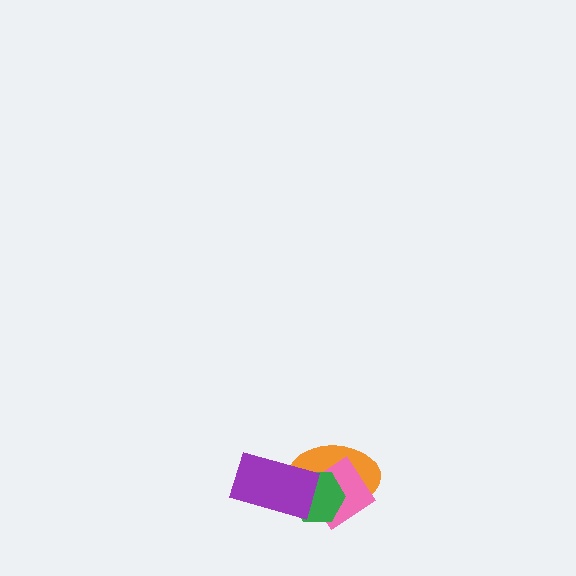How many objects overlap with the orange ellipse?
3 objects overlap with the orange ellipse.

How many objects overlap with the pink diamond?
3 objects overlap with the pink diamond.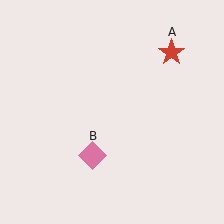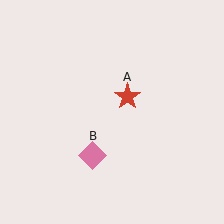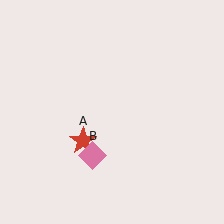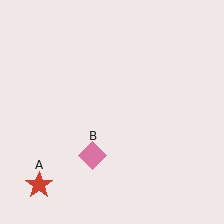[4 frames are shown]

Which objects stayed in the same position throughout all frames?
Pink diamond (object B) remained stationary.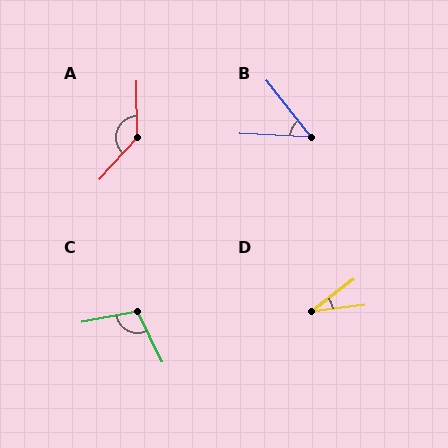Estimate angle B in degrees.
Approximately 48 degrees.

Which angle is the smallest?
D, at approximately 30 degrees.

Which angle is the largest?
A, at approximately 138 degrees.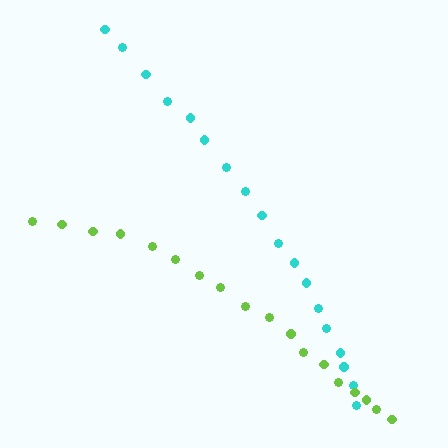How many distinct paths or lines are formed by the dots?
There are 2 distinct paths.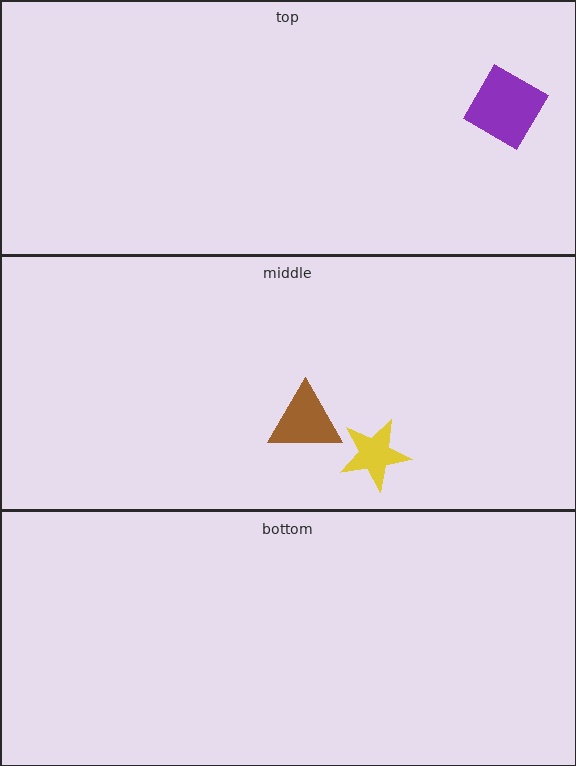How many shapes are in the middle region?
2.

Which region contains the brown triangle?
The middle region.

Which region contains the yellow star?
The middle region.